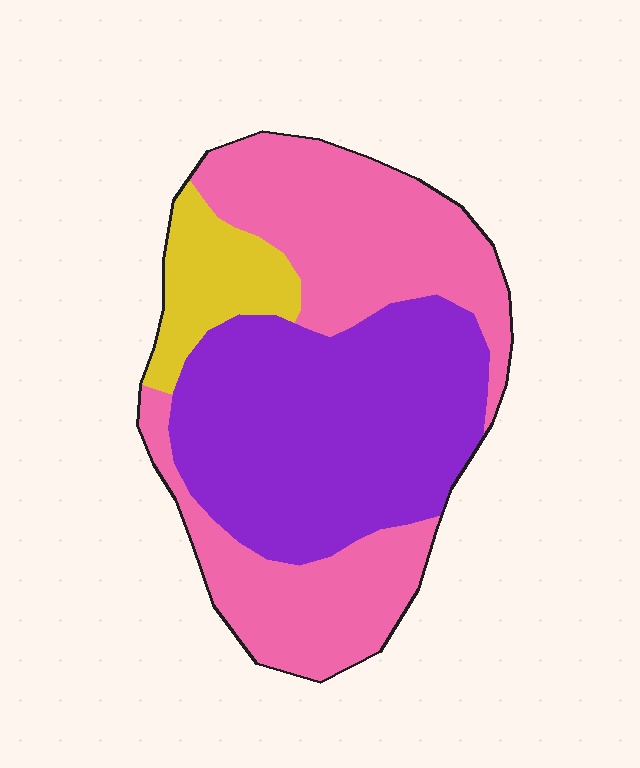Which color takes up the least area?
Yellow, at roughly 10%.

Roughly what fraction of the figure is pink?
Pink covers around 45% of the figure.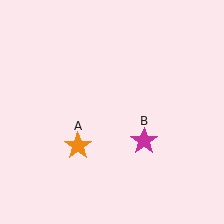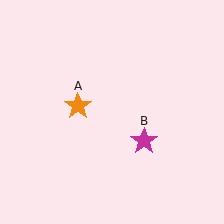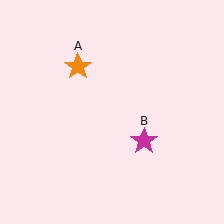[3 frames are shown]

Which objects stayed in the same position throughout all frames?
Magenta star (object B) remained stationary.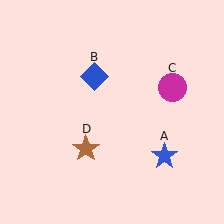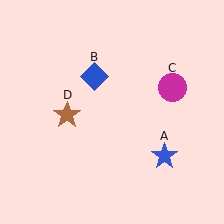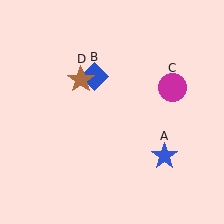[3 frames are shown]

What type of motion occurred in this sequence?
The brown star (object D) rotated clockwise around the center of the scene.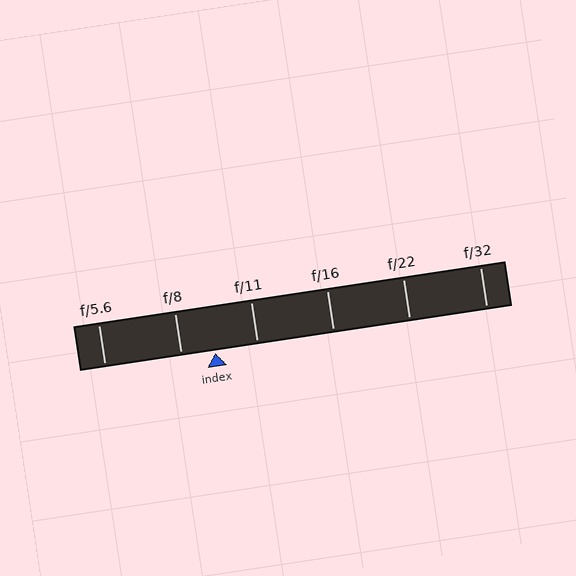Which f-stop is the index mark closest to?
The index mark is closest to f/8.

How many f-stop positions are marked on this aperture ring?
There are 6 f-stop positions marked.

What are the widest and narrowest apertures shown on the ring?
The widest aperture shown is f/5.6 and the narrowest is f/32.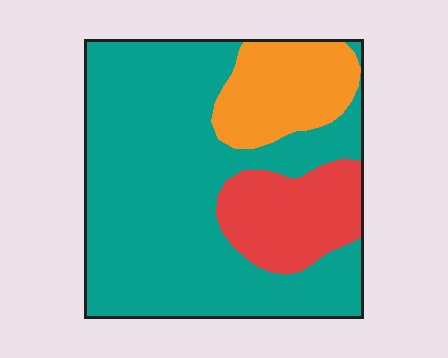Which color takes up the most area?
Teal, at roughly 70%.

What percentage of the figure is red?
Red takes up about one sixth (1/6) of the figure.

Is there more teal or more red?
Teal.